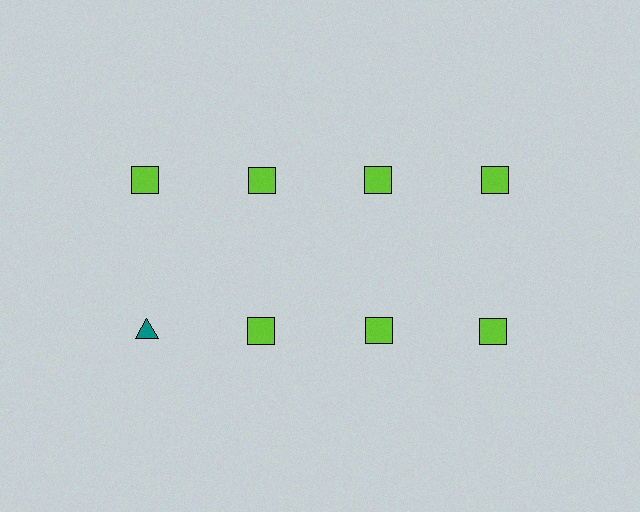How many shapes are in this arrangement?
There are 8 shapes arranged in a grid pattern.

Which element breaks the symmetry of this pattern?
The teal triangle in the second row, leftmost column breaks the symmetry. All other shapes are lime squares.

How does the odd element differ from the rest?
It differs in both color (teal instead of lime) and shape (triangle instead of square).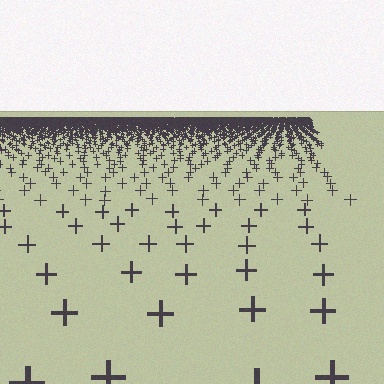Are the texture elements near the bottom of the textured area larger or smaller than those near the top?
Larger. Near the bottom, elements are closer to the viewer and appear at a bigger on-screen size.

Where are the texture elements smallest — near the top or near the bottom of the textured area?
Near the top.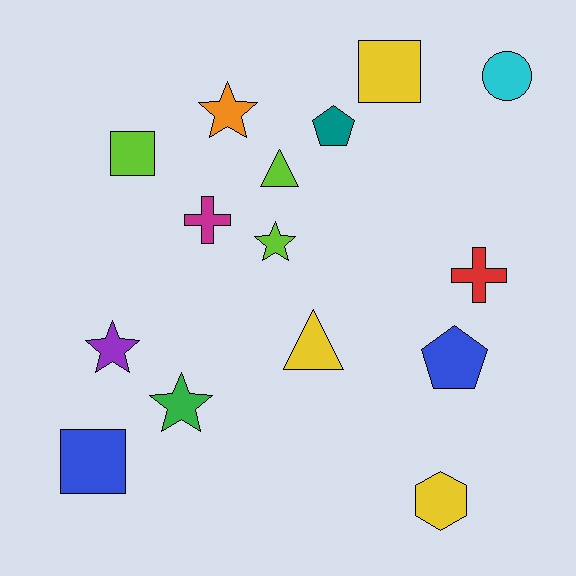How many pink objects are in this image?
There are no pink objects.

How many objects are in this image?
There are 15 objects.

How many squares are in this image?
There are 3 squares.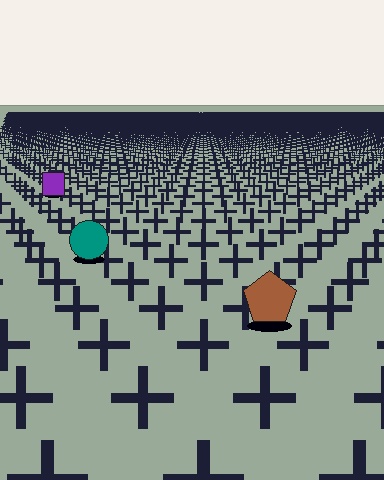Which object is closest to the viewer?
The brown pentagon is closest. The texture marks near it are larger and more spread out.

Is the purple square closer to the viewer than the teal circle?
No. The teal circle is closer — you can tell from the texture gradient: the ground texture is coarser near it.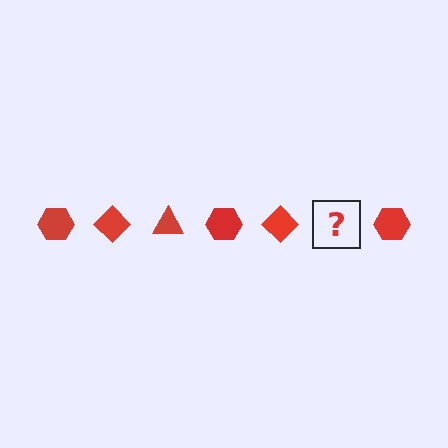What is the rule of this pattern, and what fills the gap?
The rule is that the pattern cycles through hexagon, diamond, triangle shapes in red. The gap should be filled with a red triangle.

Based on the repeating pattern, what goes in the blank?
The blank should be a red triangle.